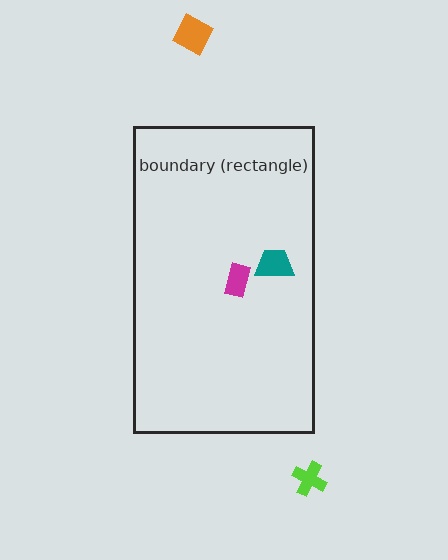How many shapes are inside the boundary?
2 inside, 2 outside.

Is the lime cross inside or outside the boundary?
Outside.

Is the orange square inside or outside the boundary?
Outside.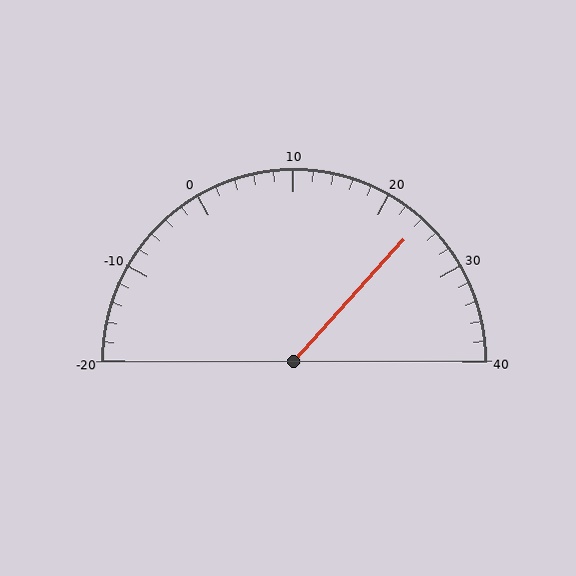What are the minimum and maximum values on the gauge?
The gauge ranges from -20 to 40.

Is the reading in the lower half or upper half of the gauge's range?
The reading is in the upper half of the range (-20 to 40).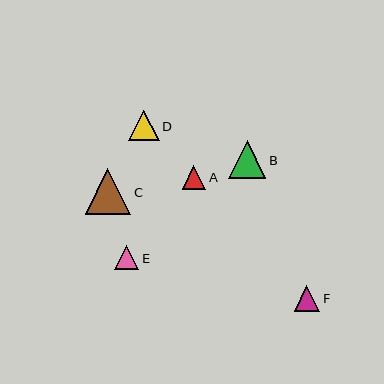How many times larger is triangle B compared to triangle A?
Triangle B is approximately 1.6 times the size of triangle A.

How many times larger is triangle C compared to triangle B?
Triangle C is approximately 1.2 times the size of triangle B.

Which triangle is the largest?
Triangle C is the largest with a size of approximately 45 pixels.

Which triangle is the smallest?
Triangle A is the smallest with a size of approximately 24 pixels.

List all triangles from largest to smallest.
From largest to smallest: C, B, D, F, E, A.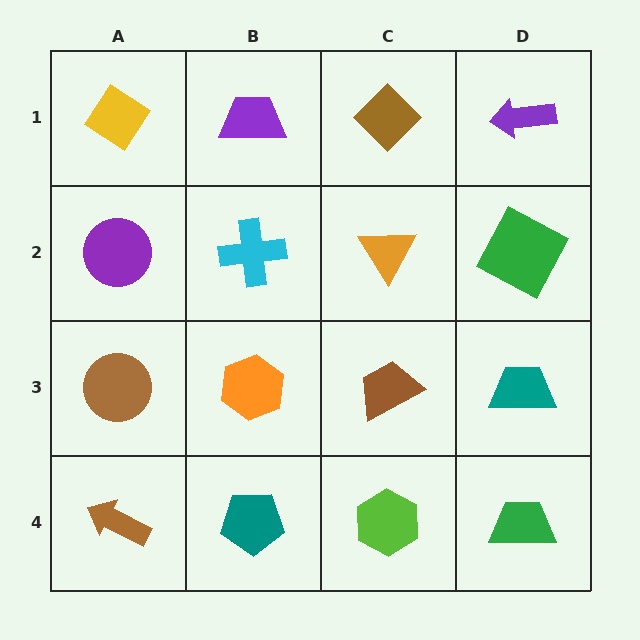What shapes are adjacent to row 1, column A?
A purple circle (row 2, column A), a purple trapezoid (row 1, column B).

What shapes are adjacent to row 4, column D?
A teal trapezoid (row 3, column D), a lime hexagon (row 4, column C).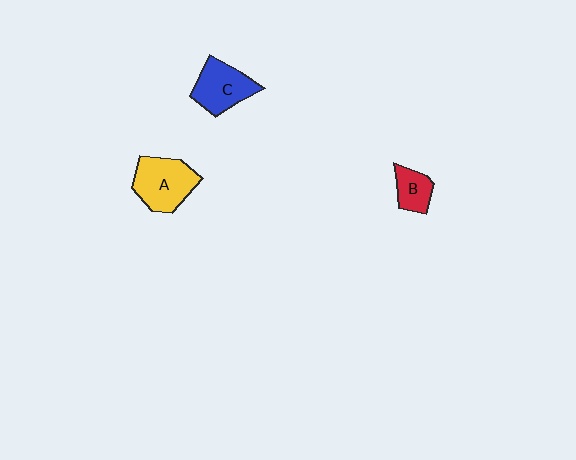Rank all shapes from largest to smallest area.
From largest to smallest: A (yellow), C (blue), B (red).